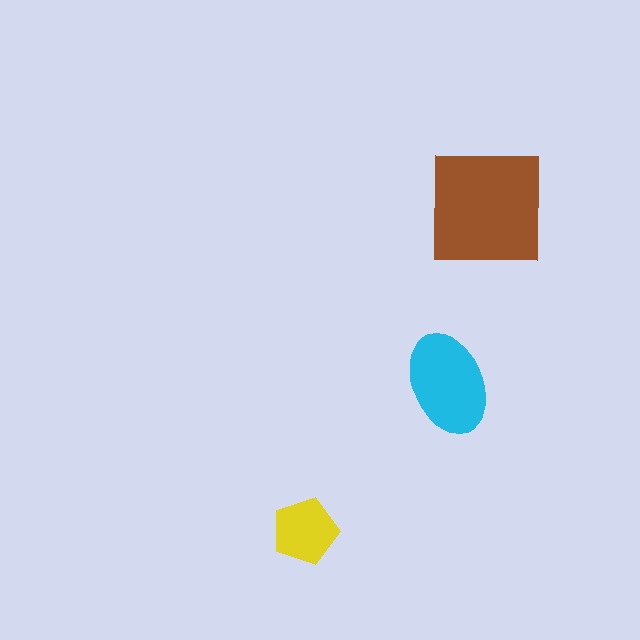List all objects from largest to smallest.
The brown square, the cyan ellipse, the yellow pentagon.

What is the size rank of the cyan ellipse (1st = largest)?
2nd.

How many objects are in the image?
There are 3 objects in the image.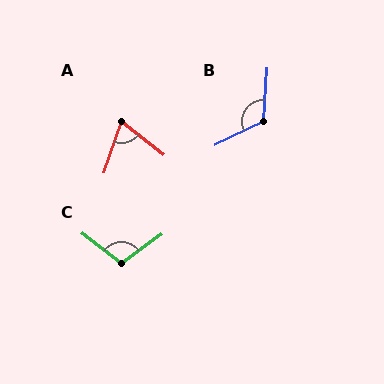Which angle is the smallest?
A, at approximately 71 degrees.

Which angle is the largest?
B, at approximately 119 degrees.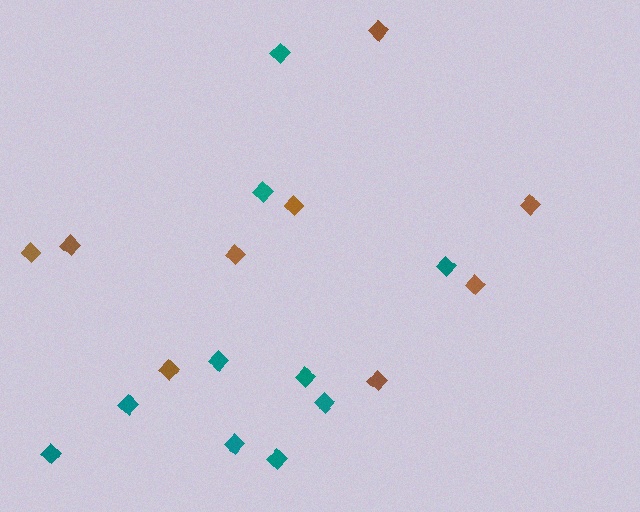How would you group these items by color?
There are 2 groups: one group of teal diamonds (10) and one group of brown diamonds (9).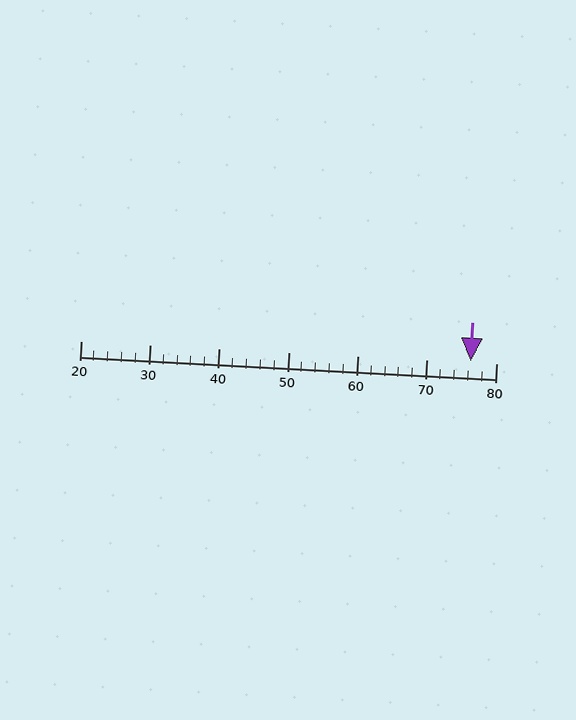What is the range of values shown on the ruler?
The ruler shows values from 20 to 80.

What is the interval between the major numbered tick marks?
The major tick marks are spaced 10 units apart.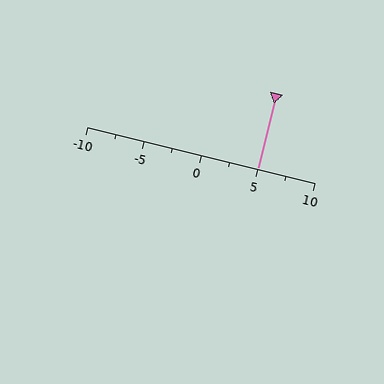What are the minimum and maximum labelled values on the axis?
The axis runs from -10 to 10.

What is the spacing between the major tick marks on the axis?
The major ticks are spaced 5 apart.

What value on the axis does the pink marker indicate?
The marker indicates approximately 5.